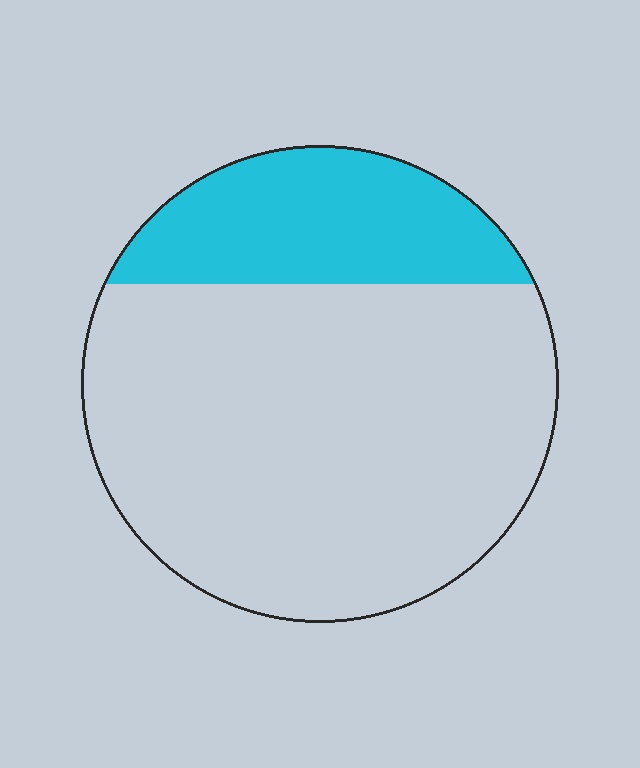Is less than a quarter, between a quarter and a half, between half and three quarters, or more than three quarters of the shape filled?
Less than a quarter.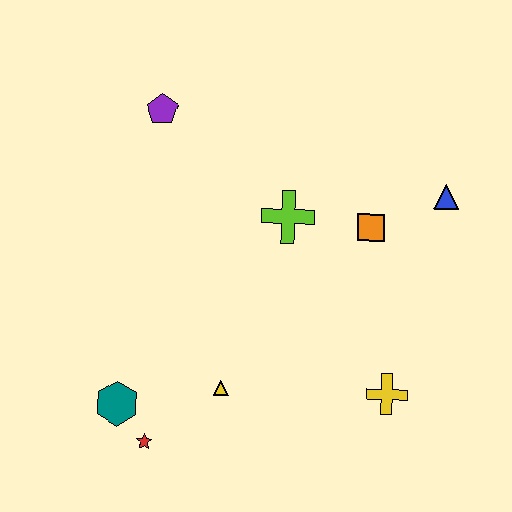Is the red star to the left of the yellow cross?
Yes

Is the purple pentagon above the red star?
Yes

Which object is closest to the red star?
The teal hexagon is closest to the red star.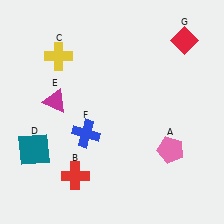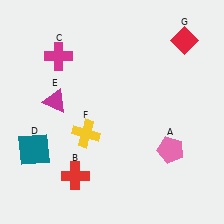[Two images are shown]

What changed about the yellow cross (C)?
In Image 1, C is yellow. In Image 2, it changed to magenta.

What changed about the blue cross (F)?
In Image 1, F is blue. In Image 2, it changed to yellow.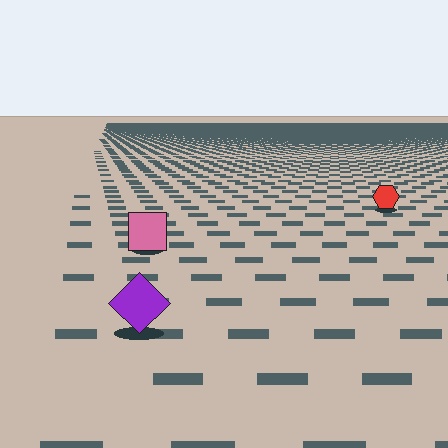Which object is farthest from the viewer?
The red hexagon is farthest from the viewer. It appears smaller and the ground texture around it is denser.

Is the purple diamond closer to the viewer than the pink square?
Yes. The purple diamond is closer — you can tell from the texture gradient: the ground texture is coarser near it.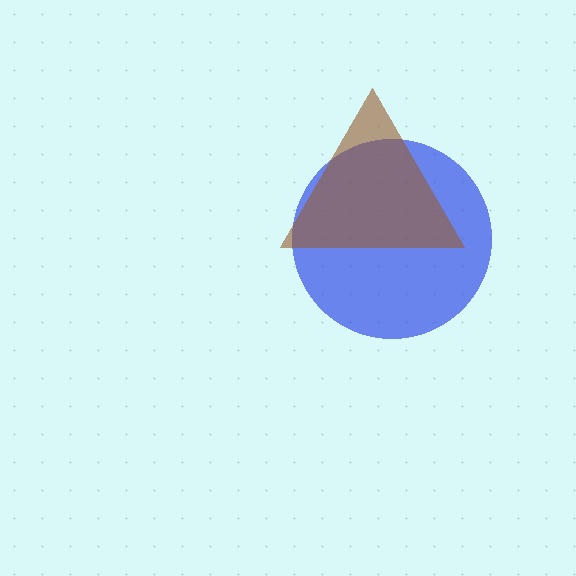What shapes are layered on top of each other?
The layered shapes are: a blue circle, a brown triangle.